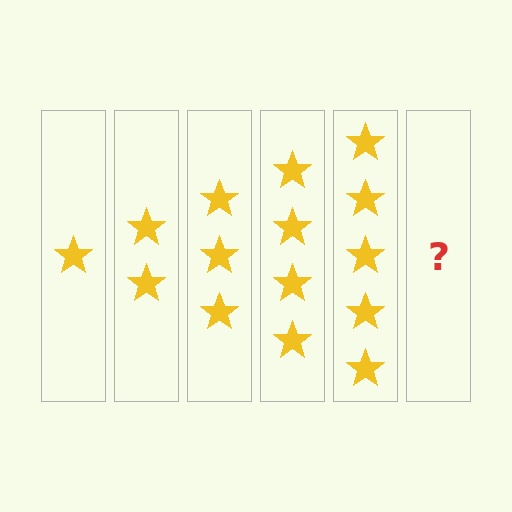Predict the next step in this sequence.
The next step is 6 stars.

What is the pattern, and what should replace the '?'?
The pattern is that each step adds one more star. The '?' should be 6 stars.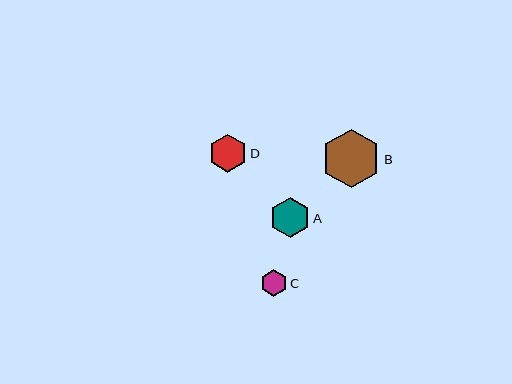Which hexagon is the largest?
Hexagon B is the largest with a size of approximately 59 pixels.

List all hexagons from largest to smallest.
From largest to smallest: B, A, D, C.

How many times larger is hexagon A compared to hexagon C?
Hexagon A is approximately 1.5 times the size of hexagon C.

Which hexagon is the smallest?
Hexagon C is the smallest with a size of approximately 27 pixels.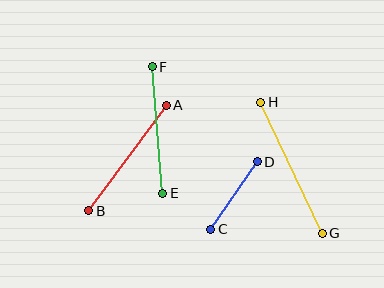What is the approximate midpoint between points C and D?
The midpoint is at approximately (234, 195) pixels.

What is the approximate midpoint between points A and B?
The midpoint is at approximately (128, 158) pixels.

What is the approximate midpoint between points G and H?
The midpoint is at approximately (292, 168) pixels.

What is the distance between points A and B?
The distance is approximately 131 pixels.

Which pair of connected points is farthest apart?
Points G and H are farthest apart.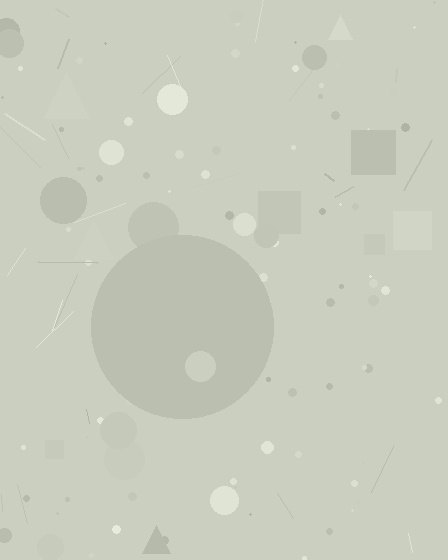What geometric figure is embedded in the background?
A circle is embedded in the background.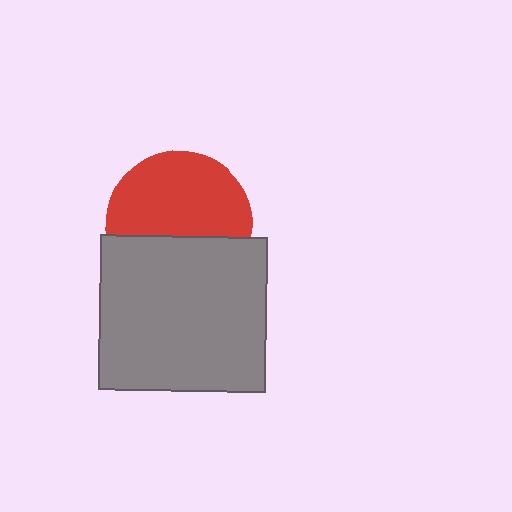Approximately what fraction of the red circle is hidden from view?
Roughly 40% of the red circle is hidden behind the gray rectangle.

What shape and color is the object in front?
The object in front is a gray rectangle.